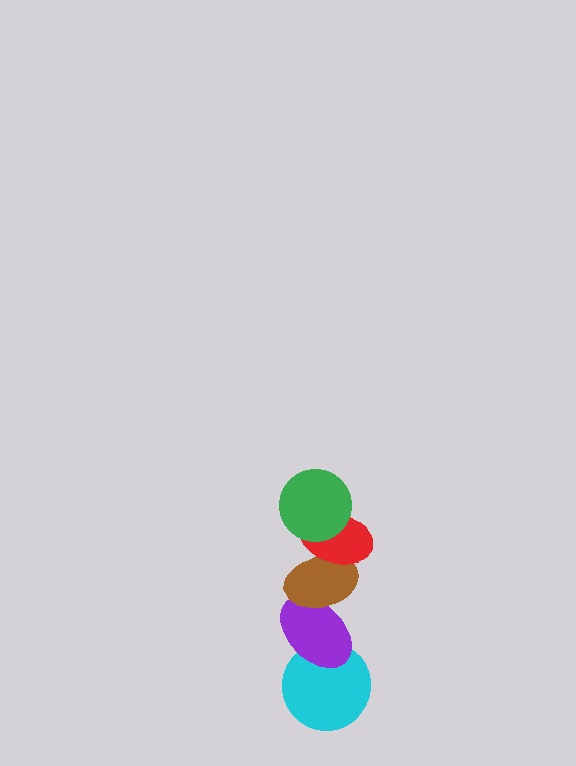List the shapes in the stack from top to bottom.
From top to bottom: the green circle, the red ellipse, the brown ellipse, the purple ellipse, the cyan circle.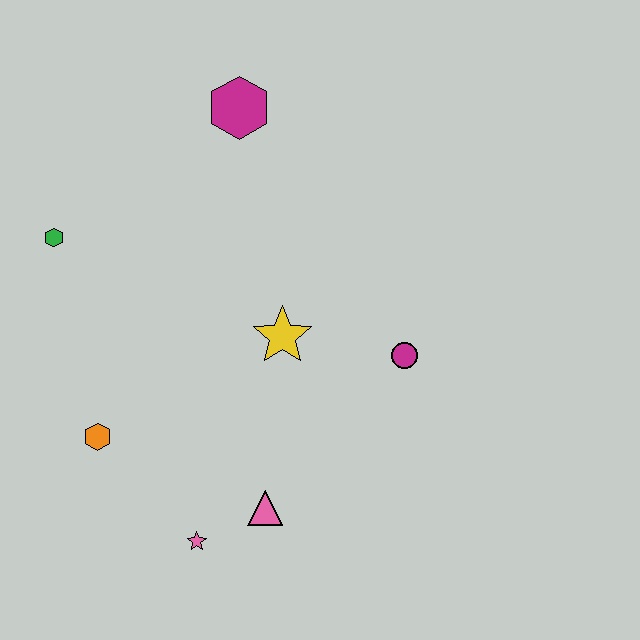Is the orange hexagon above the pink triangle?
Yes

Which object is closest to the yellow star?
The magenta circle is closest to the yellow star.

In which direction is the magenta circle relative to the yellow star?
The magenta circle is to the right of the yellow star.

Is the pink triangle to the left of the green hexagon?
No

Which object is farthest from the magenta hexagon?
The pink star is farthest from the magenta hexagon.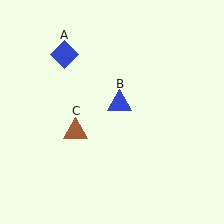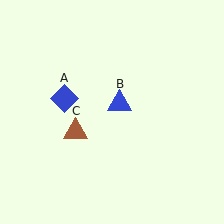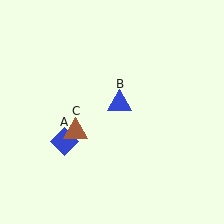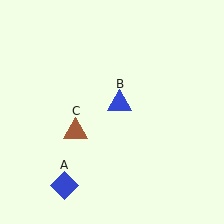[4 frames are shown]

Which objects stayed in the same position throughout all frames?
Blue triangle (object B) and brown triangle (object C) remained stationary.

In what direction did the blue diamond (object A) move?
The blue diamond (object A) moved down.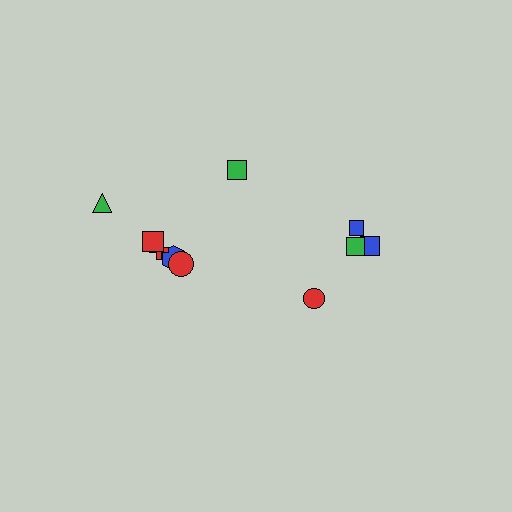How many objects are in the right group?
There are 4 objects.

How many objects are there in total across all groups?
There are 10 objects.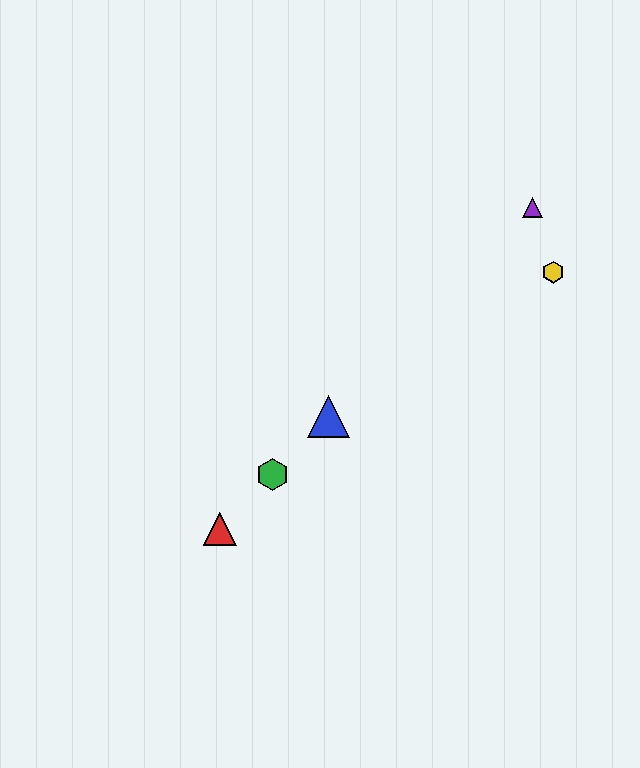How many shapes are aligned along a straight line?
4 shapes (the red triangle, the blue triangle, the green hexagon, the purple triangle) are aligned along a straight line.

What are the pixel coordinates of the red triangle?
The red triangle is at (220, 529).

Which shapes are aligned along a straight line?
The red triangle, the blue triangle, the green hexagon, the purple triangle are aligned along a straight line.